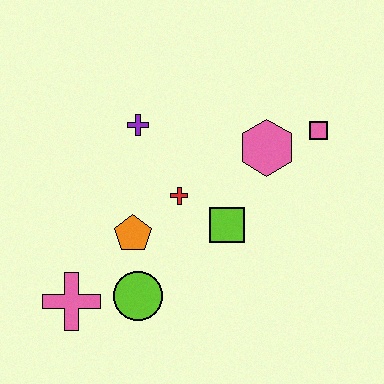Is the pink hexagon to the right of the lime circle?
Yes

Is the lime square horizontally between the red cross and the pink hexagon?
Yes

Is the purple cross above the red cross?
Yes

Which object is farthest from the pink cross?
The pink square is farthest from the pink cross.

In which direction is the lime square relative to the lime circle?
The lime square is to the right of the lime circle.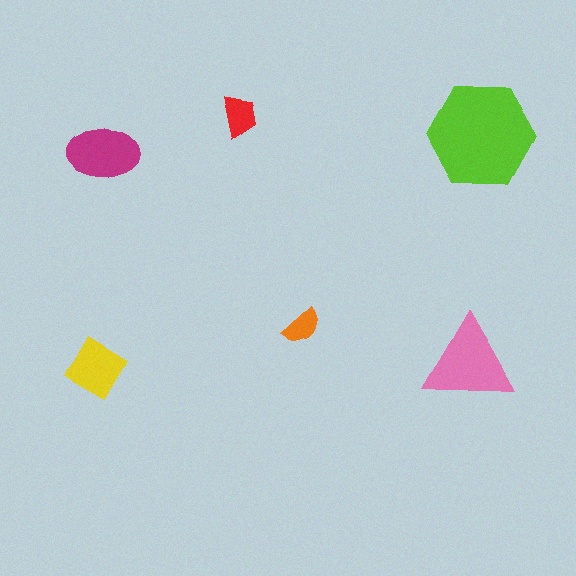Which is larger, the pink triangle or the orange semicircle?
The pink triangle.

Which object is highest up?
The red trapezoid is topmost.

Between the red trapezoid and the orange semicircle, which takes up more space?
The red trapezoid.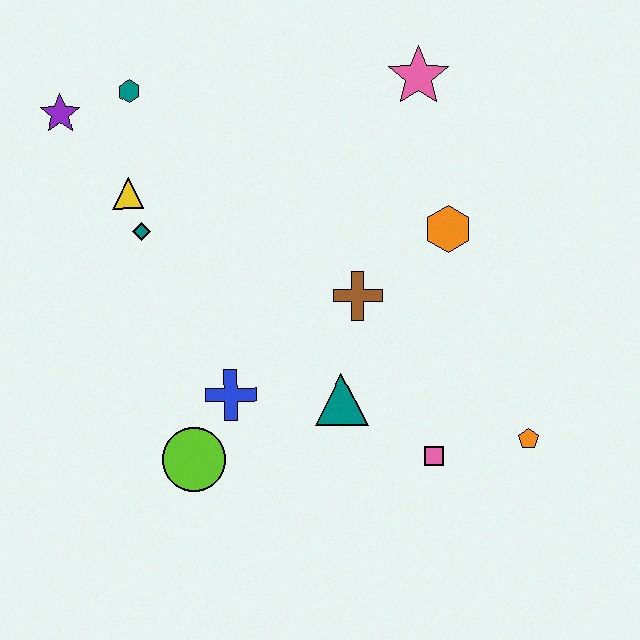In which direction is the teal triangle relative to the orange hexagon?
The teal triangle is below the orange hexagon.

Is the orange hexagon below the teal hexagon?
Yes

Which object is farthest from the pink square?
The purple star is farthest from the pink square.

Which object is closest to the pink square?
The orange pentagon is closest to the pink square.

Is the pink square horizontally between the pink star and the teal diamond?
No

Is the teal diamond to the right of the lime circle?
No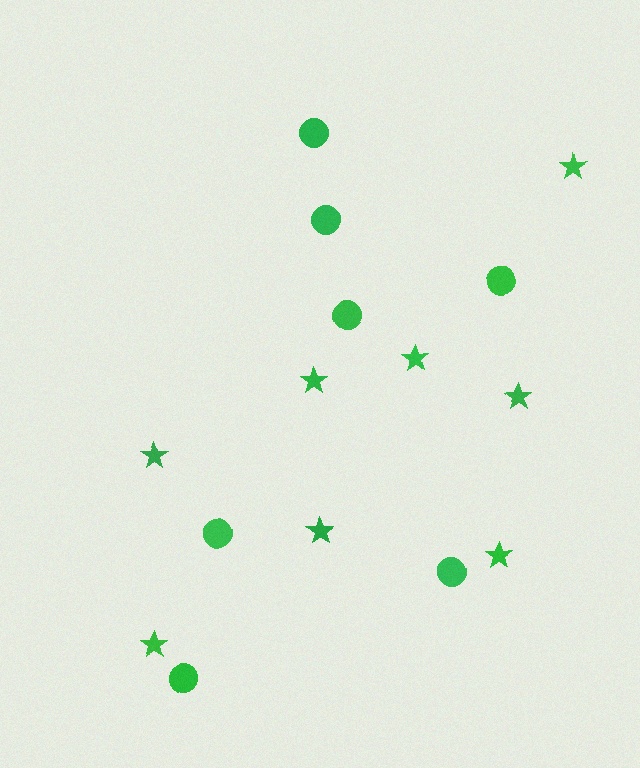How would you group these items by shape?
There are 2 groups: one group of circles (7) and one group of stars (8).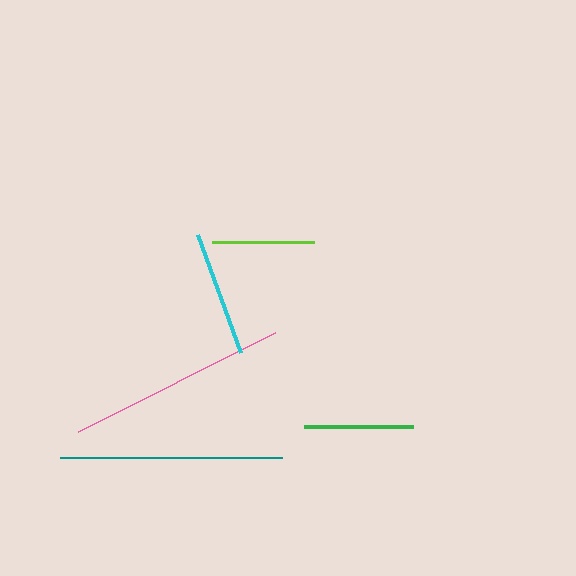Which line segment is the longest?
The teal line is the longest at approximately 223 pixels.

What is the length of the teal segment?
The teal segment is approximately 223 pixels long.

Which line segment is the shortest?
The lime line is the shortest at approximately 102 pixels.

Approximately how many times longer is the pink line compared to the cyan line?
The pink line is approximately 1.8 times the length of the cyan line.